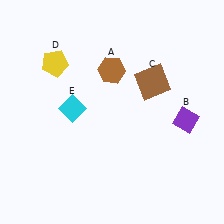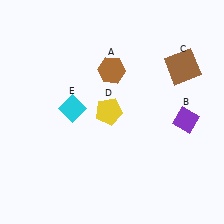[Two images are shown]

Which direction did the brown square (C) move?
The brown square (C) moved right.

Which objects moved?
The objects that moved are: the brown square (C), the yellow pentagon (D).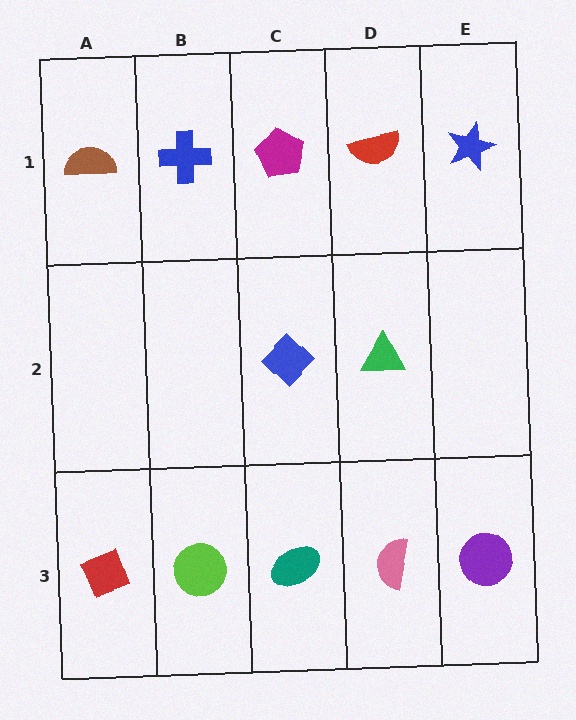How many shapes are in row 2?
2 shapes.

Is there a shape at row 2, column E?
No, that cell is empty.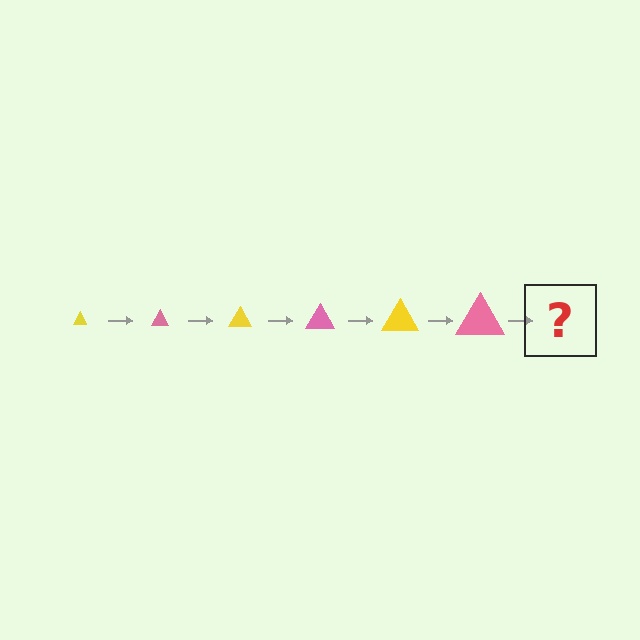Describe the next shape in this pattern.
It should be a yellow triangle, larger than the previous one.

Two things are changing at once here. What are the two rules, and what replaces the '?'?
The two rules are that the triangle grows larger each step and the color cycles through yellow and pink. The '?' should be a yellow triangle, larger than the previous one.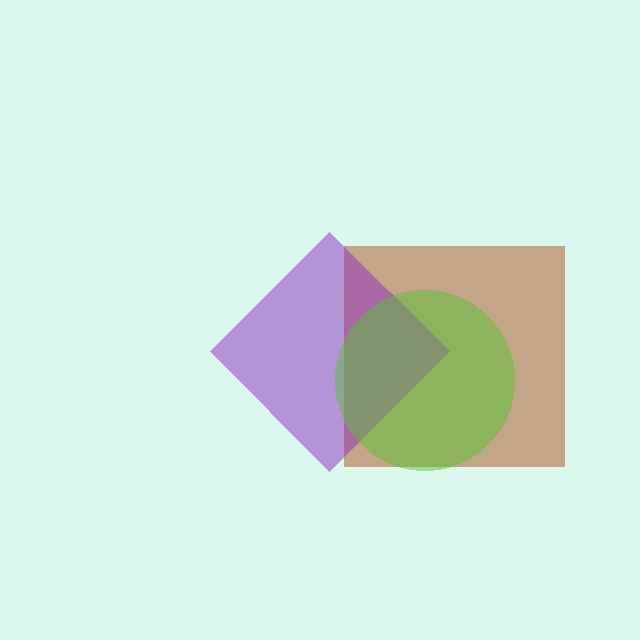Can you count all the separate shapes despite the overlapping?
Yes, there are 3 separate shapes.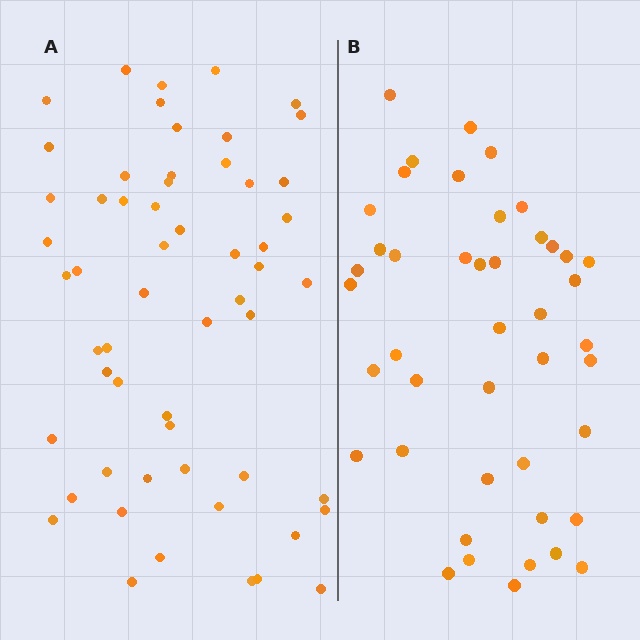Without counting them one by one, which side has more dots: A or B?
Region A (the left region) has more dots.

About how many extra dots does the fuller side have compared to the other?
Region A has approximately 15 more dots than region B.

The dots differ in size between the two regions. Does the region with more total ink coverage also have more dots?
No. Region B has more total ink coverage because its dots are larger, but region A actually contains more individual dots. Total area can be misleading — the number of items is what matters here.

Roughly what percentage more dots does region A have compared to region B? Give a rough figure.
About 30% more.